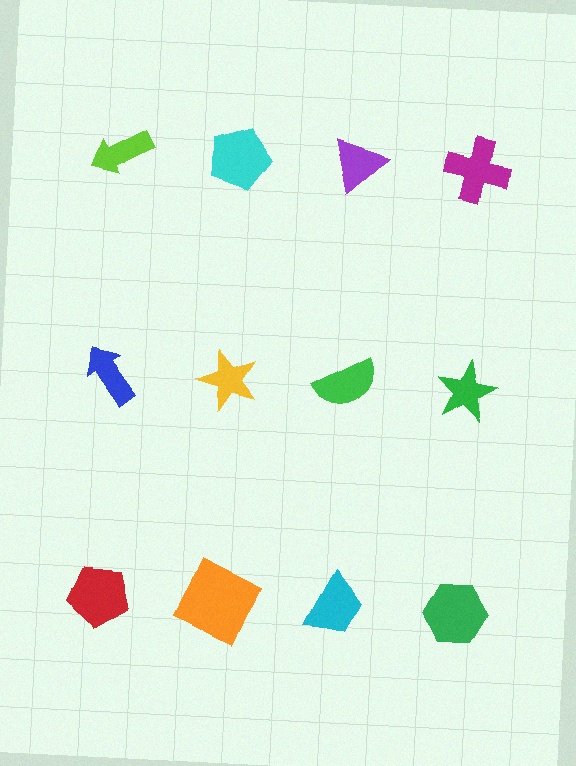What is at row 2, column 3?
A green semicircle.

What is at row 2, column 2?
A yellow star.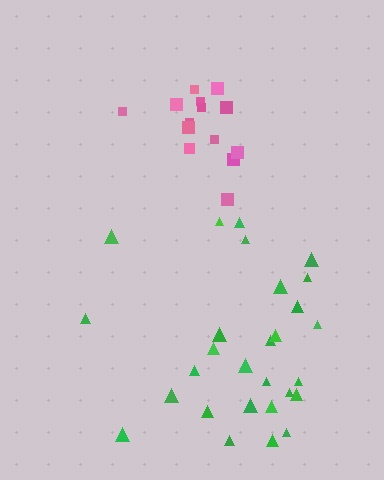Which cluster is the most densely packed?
Pink.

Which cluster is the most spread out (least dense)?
Green.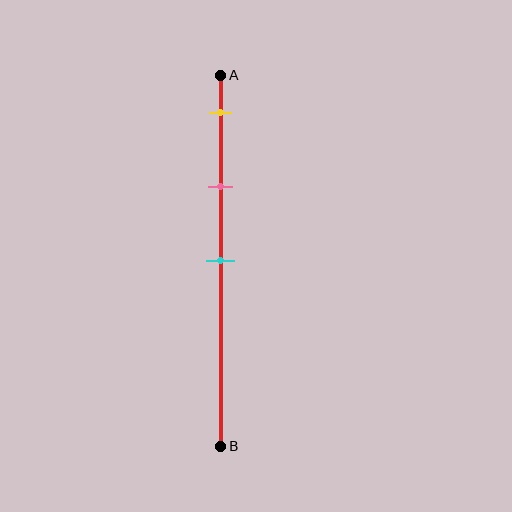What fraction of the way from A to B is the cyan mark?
The cyan mark is approximately 50% (0.5) of the way from A to B.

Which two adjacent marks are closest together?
The yellow and pink marks are the closest adjacent pair.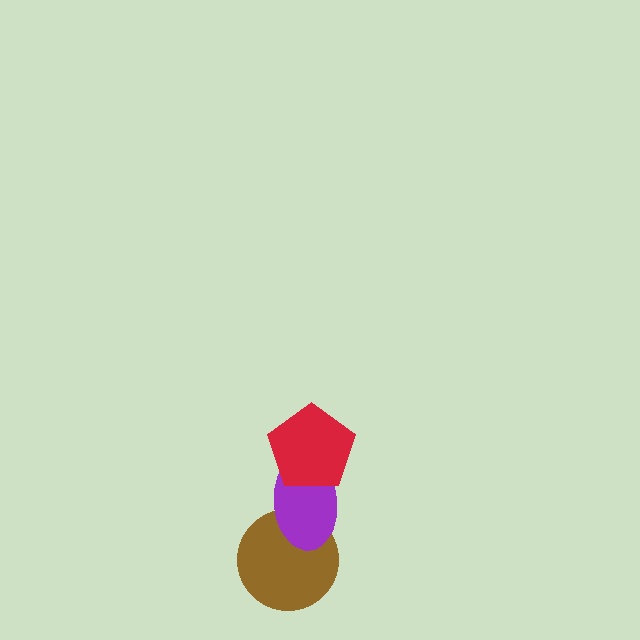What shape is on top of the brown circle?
The purple ellipse is on top of the brown circle.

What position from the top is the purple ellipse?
The purple ellipse is 2nd from the top.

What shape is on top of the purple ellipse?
The red pentagon is on top of the purple ellipse.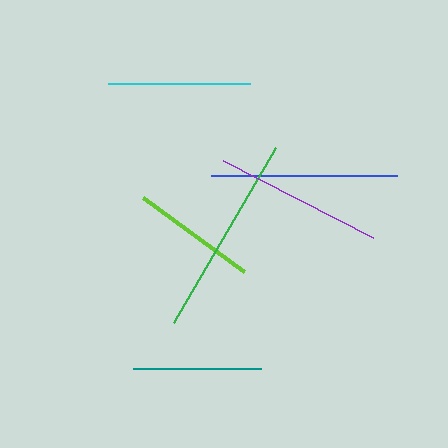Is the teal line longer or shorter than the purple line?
The purple line is longer than the teal line.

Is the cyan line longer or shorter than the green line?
The green line is longer than the cyan line.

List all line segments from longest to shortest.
From longest to shortest: green, blue, purple, cyan, teal, lime.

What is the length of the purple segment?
The purple segment is approximately 169 pixels long.